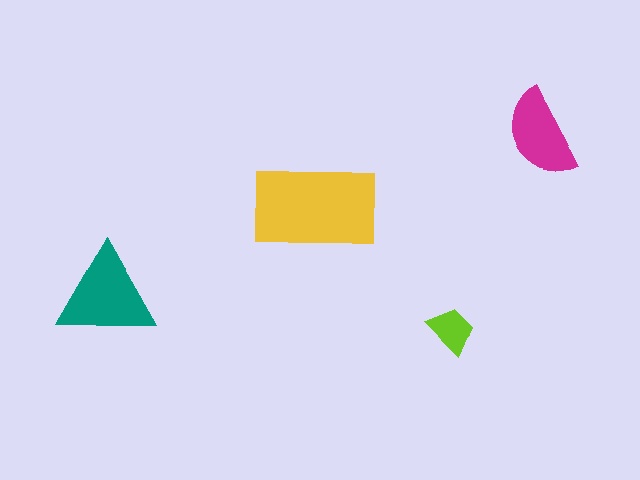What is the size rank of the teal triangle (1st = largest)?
2nd.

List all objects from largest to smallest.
The yellow rectangle, the teal triangle, the magenta semicircle, the lime trapezoid.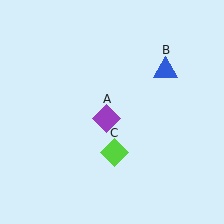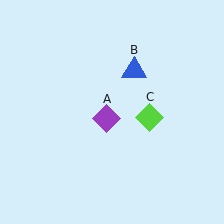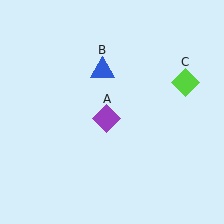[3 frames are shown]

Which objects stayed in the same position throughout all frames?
Purple diamond (object A) remained stationary.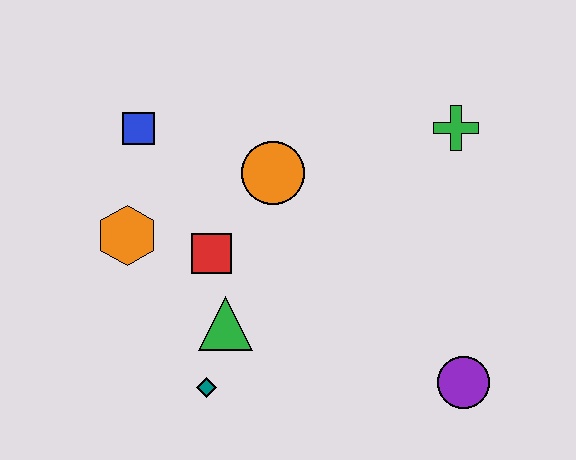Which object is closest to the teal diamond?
The green triangle is closest to the teal diamond.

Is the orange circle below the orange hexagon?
No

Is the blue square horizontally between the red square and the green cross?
No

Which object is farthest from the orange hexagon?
The purple circle is farthest from the orange hexagon.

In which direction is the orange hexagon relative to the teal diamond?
The orange hexagon is above the teal diamond.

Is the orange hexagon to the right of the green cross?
No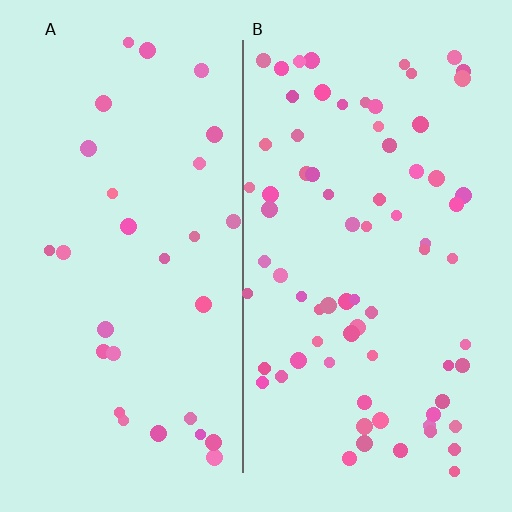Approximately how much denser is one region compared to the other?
Approximately 2.5× — region B over region A.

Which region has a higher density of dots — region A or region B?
B (the right).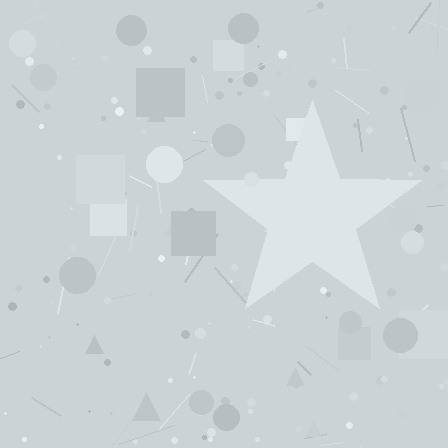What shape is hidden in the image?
A star is hidden in the image.